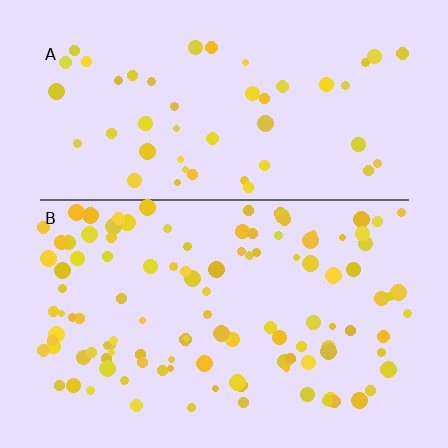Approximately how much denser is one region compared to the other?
Approximately 2.3× — region B over region A.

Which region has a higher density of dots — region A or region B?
B (the bottom).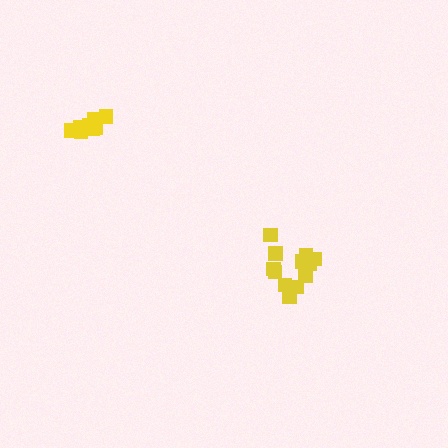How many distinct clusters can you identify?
There are 2 distinct clusters.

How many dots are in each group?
Group 1: 10 dots, Group 2: 12 dots (22 total).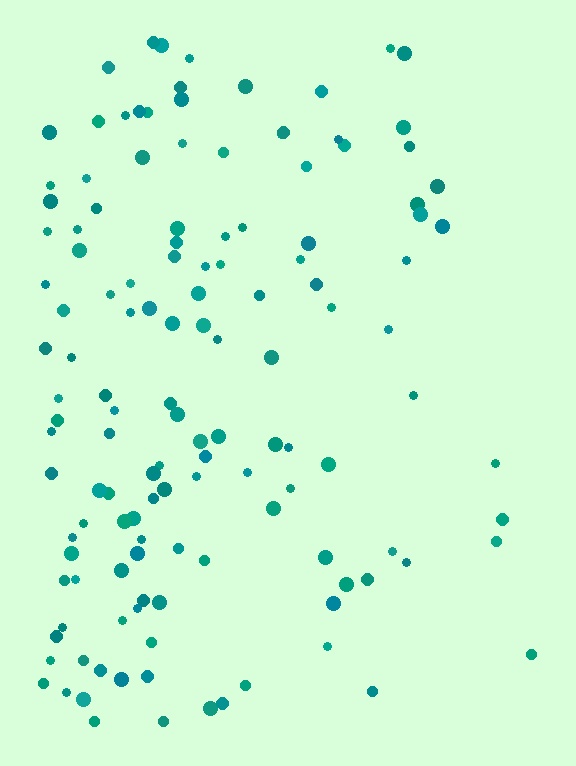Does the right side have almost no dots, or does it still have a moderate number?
Still a moderate number, just noticeably fewer than the left.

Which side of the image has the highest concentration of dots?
The left.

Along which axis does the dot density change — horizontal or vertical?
Horizontal.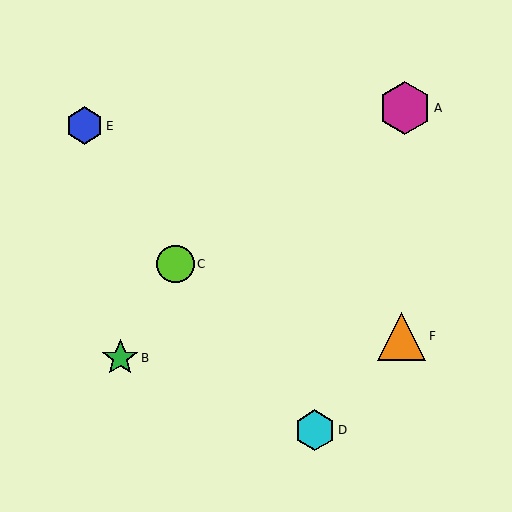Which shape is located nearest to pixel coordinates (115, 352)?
The green star (labeled B) at (120, 358) is nearest to that location.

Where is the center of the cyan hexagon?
The center of the cyan hexagon is at (315, 430).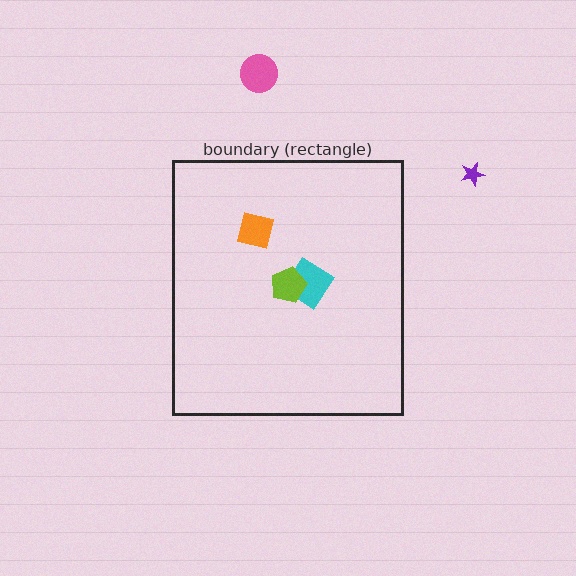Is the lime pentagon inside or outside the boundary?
Inside.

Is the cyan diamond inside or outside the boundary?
Inside.